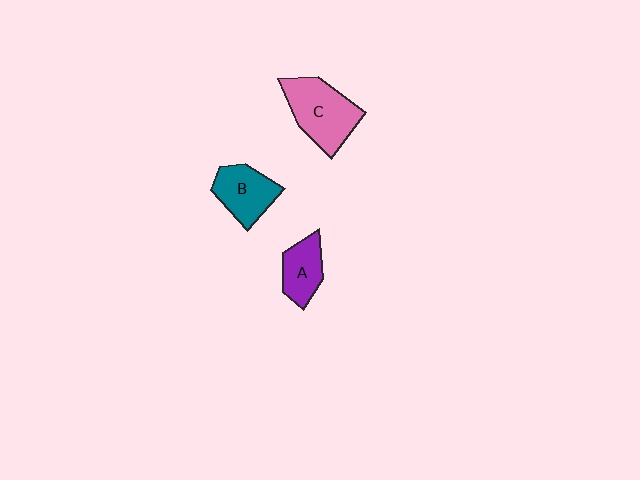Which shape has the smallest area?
Shape A (purple).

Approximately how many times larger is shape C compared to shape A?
Approximately 1.7 times.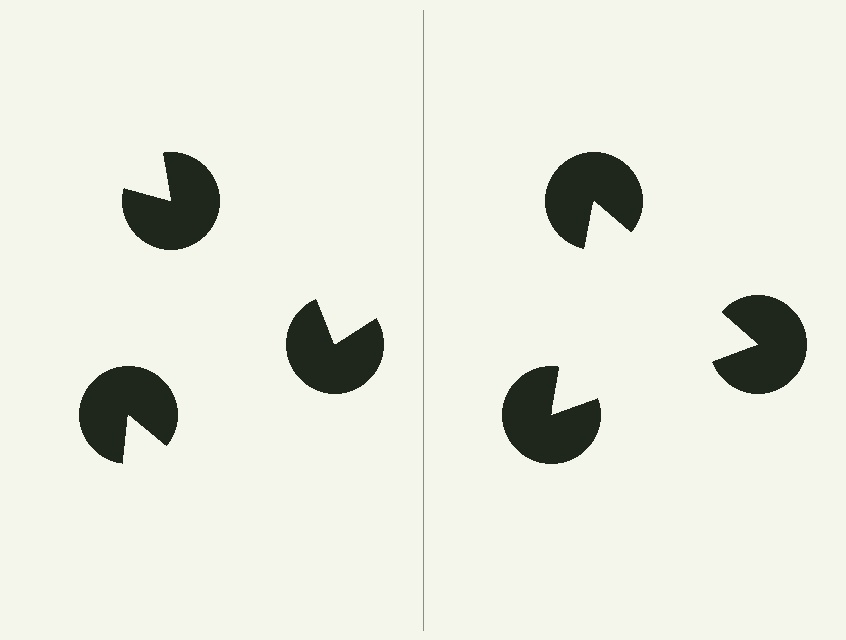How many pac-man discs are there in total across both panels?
6 — 3 on each side.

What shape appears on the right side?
An illusory triangle.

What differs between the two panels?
The pac-man discs are positioned identically on both sides; only the wedge orientations differ. On the right they align to a triangle; on the left they are misaligned.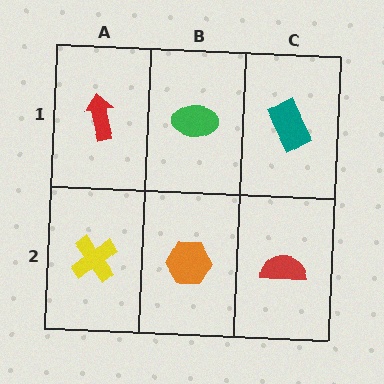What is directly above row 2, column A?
A red arrow.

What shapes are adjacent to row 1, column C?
A red semicircle (row 2, column C), a green ellipse (row 1, column B).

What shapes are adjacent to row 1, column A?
A yellow cross (row 2, column A), a green ellipse (row 1, column B).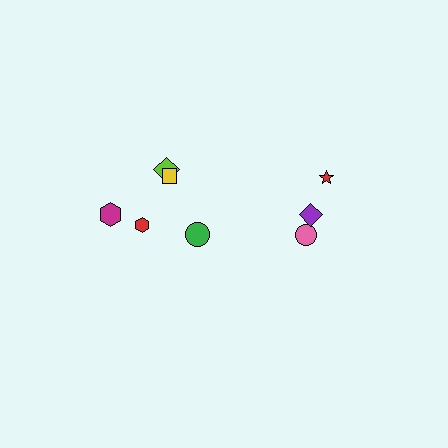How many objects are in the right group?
There are 3 objects.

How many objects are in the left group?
There are 5 objects.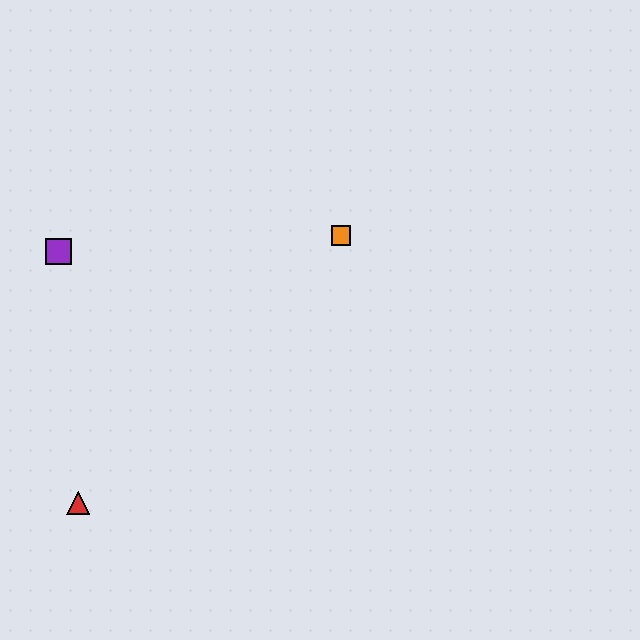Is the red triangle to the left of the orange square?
Yes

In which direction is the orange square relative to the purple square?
The orange square is to the right of the purple square.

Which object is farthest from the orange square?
The red triangle is farthest from the orange square.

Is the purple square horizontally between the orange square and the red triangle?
No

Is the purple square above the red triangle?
Yes